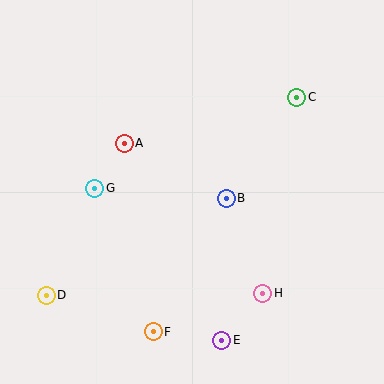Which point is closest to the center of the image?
Point B at (226, 198) is closest to the center.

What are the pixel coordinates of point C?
Point C is at (297, 97).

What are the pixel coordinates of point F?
Point F is at (153, 332).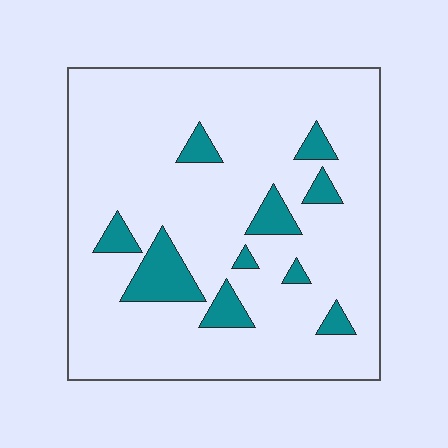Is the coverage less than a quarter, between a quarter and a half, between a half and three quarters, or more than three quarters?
Less than a quarter.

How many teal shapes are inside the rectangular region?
10.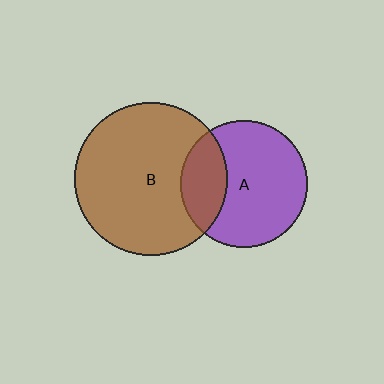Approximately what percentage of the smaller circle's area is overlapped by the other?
Approximately 25%.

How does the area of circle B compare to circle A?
Approximately 1.5 times.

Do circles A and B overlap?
Yes.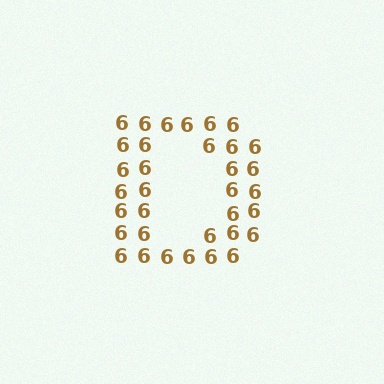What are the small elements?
The small elements are digit 6's.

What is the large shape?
The large shape is the letter D.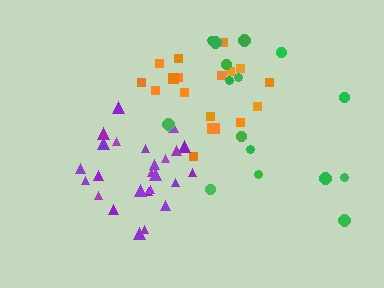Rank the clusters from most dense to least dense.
orange, purple, green.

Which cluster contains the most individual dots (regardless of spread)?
Purple (25).